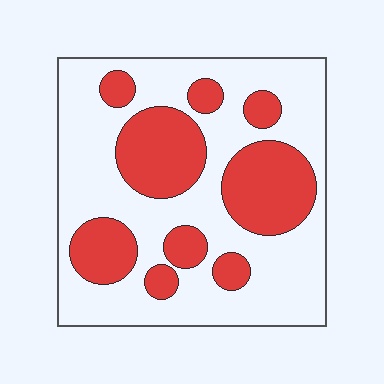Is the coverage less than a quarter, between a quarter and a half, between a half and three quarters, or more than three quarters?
Between a quarter and a half.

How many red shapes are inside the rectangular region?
9.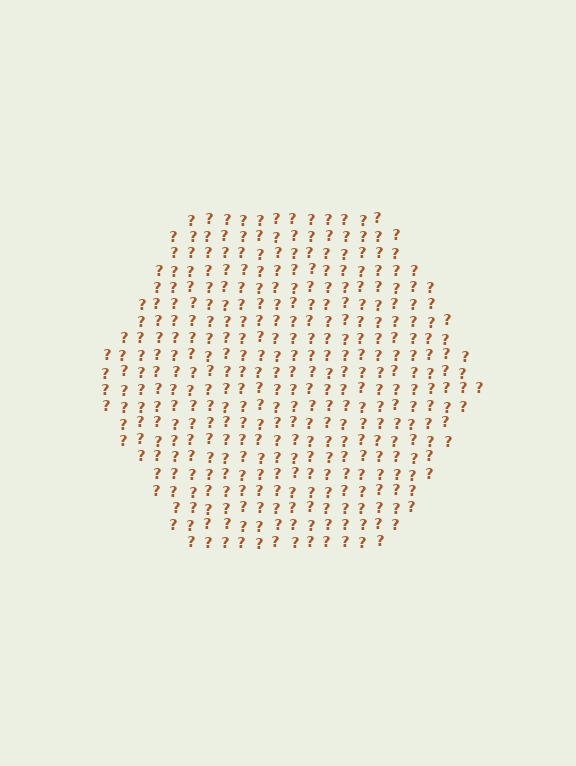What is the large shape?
The large shape is a hexagon.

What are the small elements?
The small elements are question marks.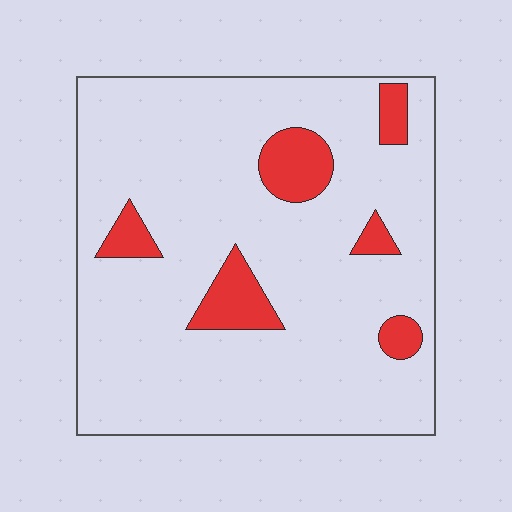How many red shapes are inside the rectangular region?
6.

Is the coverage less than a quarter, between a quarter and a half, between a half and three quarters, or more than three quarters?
Less than a quarter.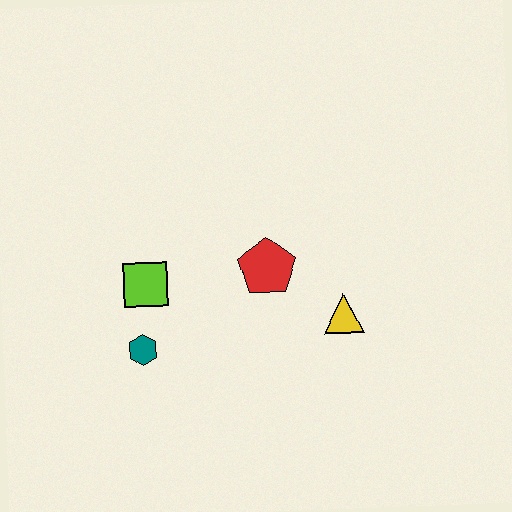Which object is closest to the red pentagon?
The yellow triangle is closest to the red pentagon.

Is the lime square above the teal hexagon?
Yes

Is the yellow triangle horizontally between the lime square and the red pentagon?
No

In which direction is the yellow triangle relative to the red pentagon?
The yellow triangle is to the right of the red pentagon.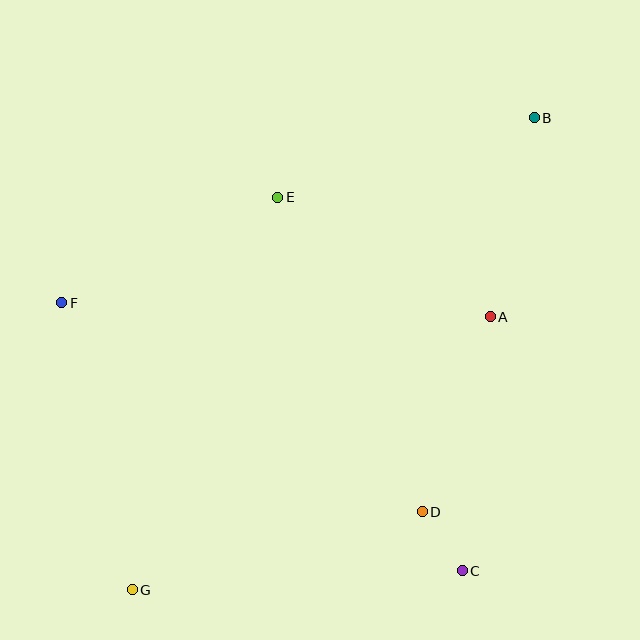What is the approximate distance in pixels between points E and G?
The distance between E and G is approximately 419 pixels.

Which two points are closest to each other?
Points C and D are closest to each other.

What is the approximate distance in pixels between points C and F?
The distance between C and F is approximately 482 pixels.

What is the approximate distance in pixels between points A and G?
The distance between A and G is approximately 450 pixels.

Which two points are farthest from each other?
Points B and G are farthest from each other.